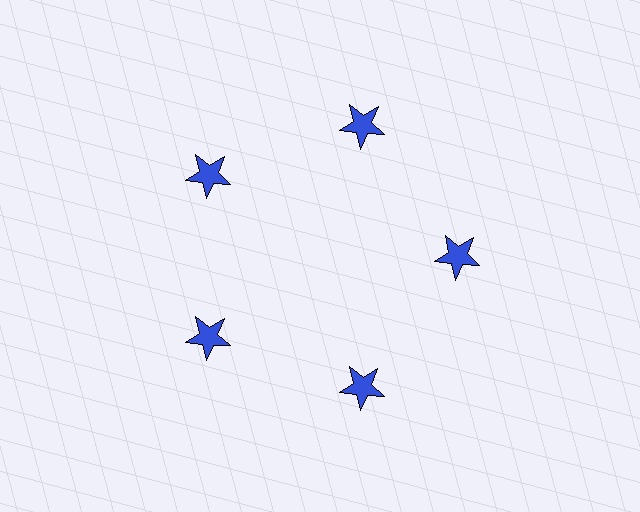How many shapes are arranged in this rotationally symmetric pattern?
There are 5 shapes, arranged in 5 groups of 1.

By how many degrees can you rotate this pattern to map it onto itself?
The pattern maps onto itself every 72 degrees of rotation.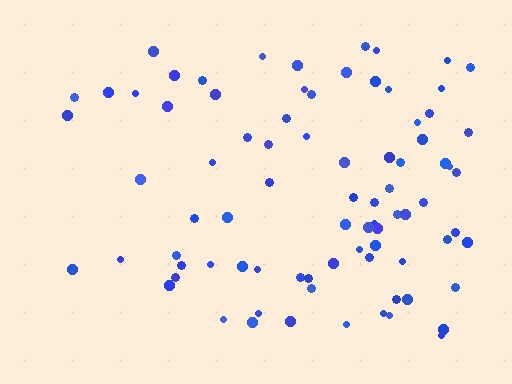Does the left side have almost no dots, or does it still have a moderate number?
Still a moderate number, just noticeably fewer than the right.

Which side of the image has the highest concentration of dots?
The right.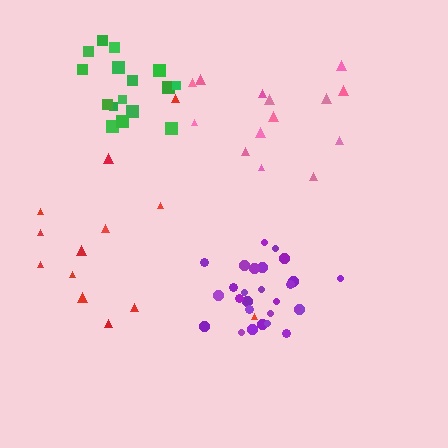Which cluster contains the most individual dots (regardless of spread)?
Purple (27).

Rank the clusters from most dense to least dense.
purple, green, pink, red.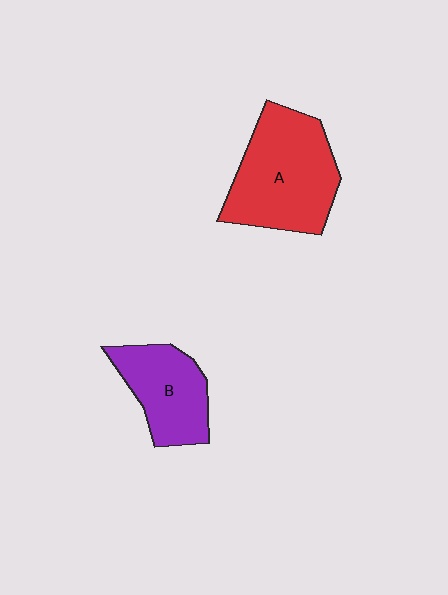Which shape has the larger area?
Shape A (red).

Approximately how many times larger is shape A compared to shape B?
Approximately 1.5 times.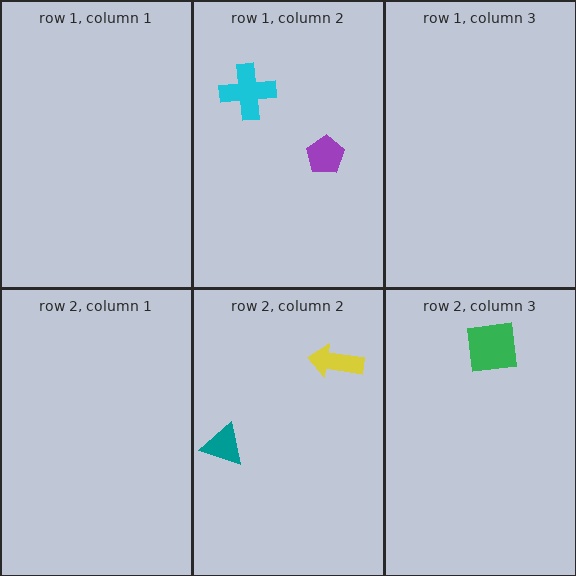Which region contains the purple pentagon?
The row 1, column 2 region.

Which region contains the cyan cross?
The row 1, column 2 region.